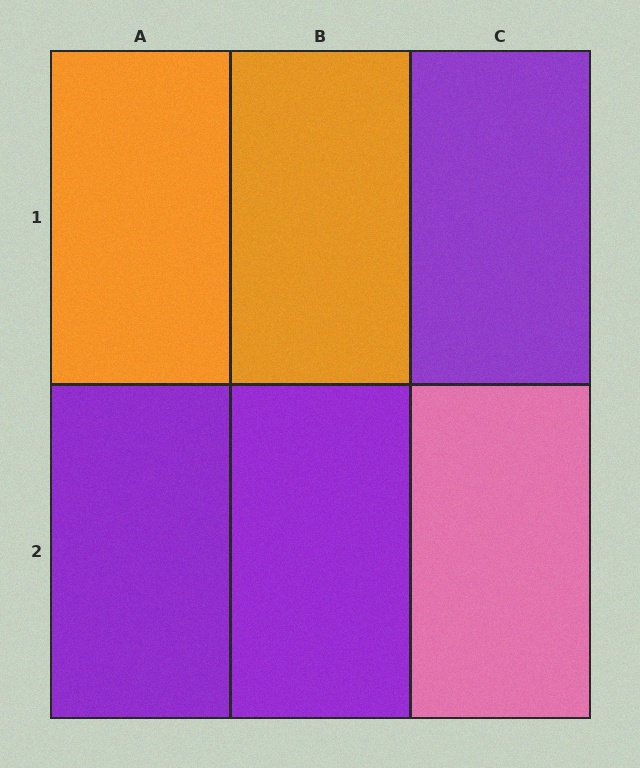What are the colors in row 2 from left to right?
Purple, purple, pink.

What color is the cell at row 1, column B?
Orange.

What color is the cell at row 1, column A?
Orange.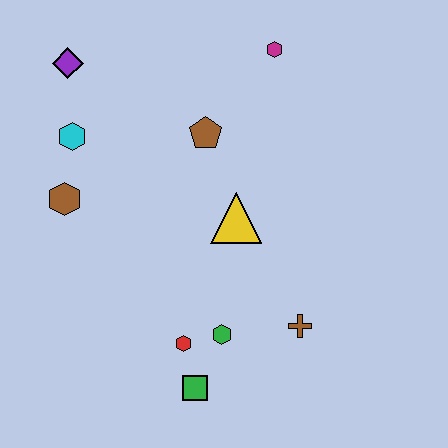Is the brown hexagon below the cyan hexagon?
Yes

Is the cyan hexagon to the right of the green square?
No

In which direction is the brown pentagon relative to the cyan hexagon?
The brown pentagon is to the right of the cyan hexagon.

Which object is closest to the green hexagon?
The red hexagon is closest to the green hexagon.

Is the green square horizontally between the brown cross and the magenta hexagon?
No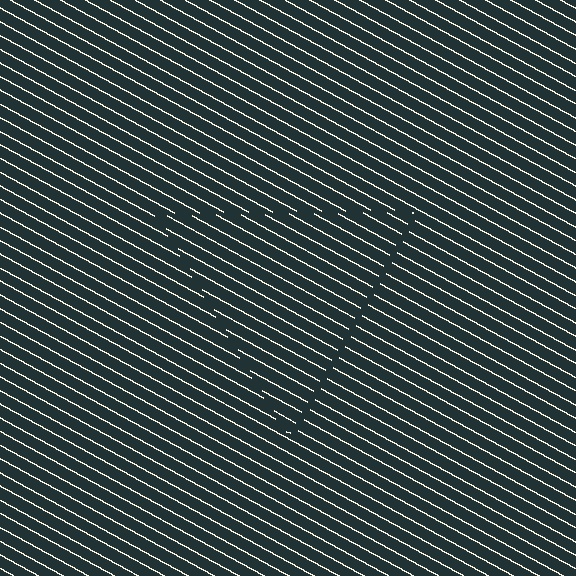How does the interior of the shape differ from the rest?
The interior of the shape contains the same grating, shifted by half a period — the contour is defined by the phase discontinuity where line-ends from the inner and outer gratings abut.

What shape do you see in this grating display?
An illusory triangle. The interior of the shape contains the same grating, shifted by half a period — the contour is defined by the phase discontinuity where line-ends from the inner and outer gratings abut.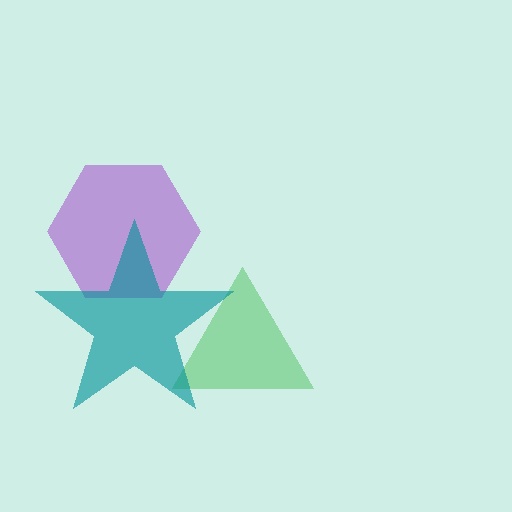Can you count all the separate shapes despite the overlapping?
Yes, there are 3 separate shapes.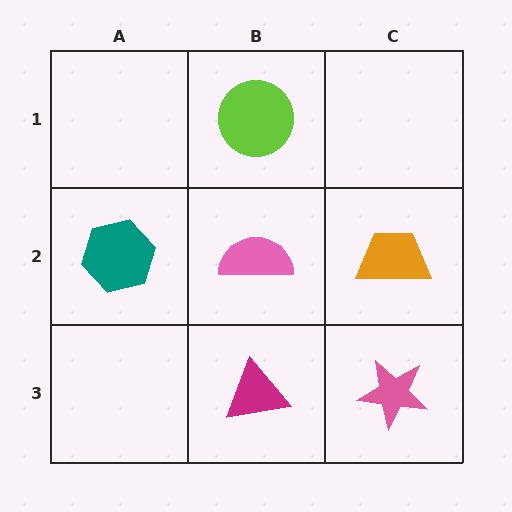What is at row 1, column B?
A lime circle.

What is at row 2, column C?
An orange trapezoid.